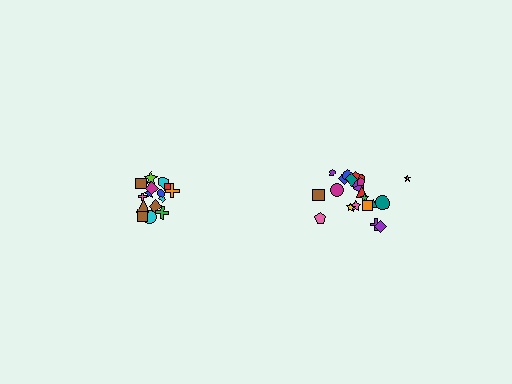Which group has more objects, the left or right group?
The right group.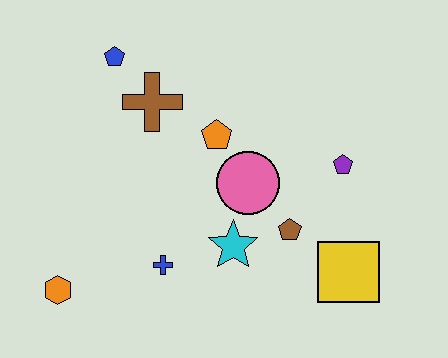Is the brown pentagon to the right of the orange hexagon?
Yes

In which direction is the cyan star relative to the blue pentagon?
The cyan star is below the blue pentagon.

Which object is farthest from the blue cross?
The blue pentagon is farthest from the blue cross.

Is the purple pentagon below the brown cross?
Yes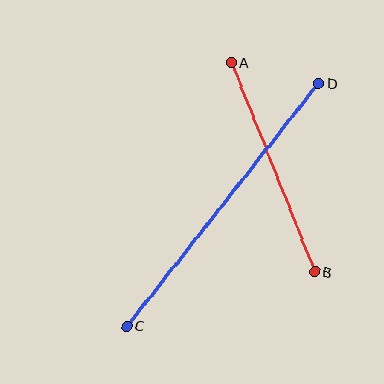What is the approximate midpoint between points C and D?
The midpoint is at approximately (222, 205) pixels.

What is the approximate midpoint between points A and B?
The midpoint is at approximately (273, 167) pixels.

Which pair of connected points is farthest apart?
Points C and D are farthest apart.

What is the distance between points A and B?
The distance is approximately 225 pixels.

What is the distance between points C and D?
The distance is approximately 310 pixels.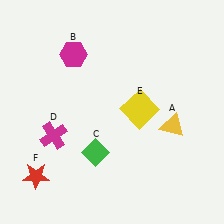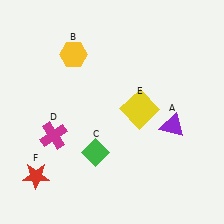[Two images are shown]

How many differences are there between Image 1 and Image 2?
There are 2 differences between the two images.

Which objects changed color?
A changed from yellow to purple. B changed from magenta to yellow.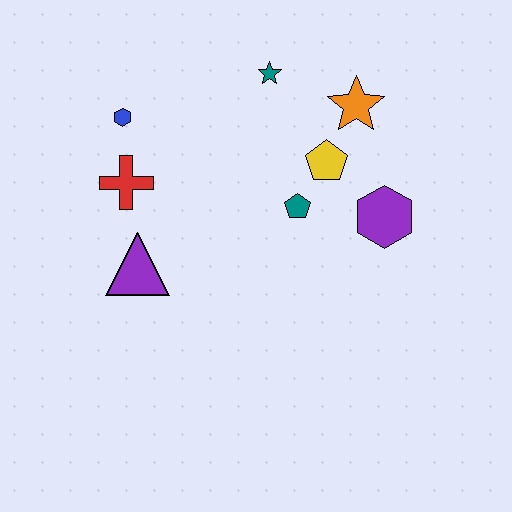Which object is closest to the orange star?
The yellow pentagon is closest to the orange star.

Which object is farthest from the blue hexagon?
The purple hexagon is farthest from the blue hexagon.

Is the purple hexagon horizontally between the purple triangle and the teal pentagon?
No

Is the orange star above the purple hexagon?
Yes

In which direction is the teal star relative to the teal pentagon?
The teal star is above the teal pentagon.